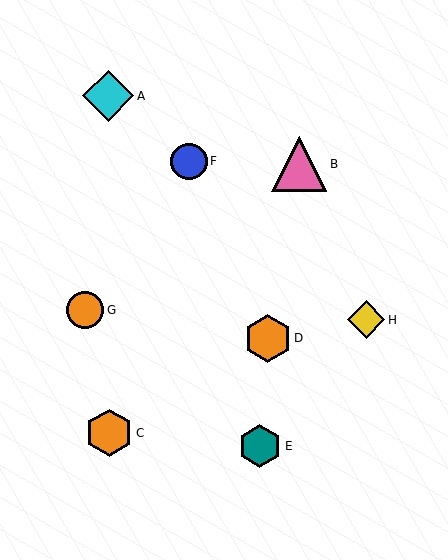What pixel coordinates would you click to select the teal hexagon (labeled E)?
Click at (260, 446) to select the teal hexagon E.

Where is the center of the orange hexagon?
The center of the orange hexagon is at (268, 338).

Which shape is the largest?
The pink triangle (labeled B) is the largest.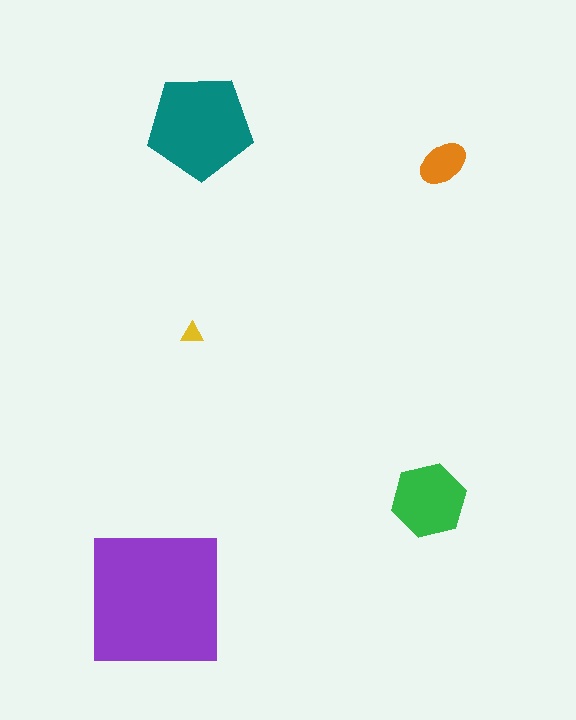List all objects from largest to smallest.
The purple square, the teal pentagon, the green hexagon, the orange ellipse, the yellow triangle.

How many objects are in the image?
There are 5 objects in the image.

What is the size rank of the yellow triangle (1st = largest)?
5th.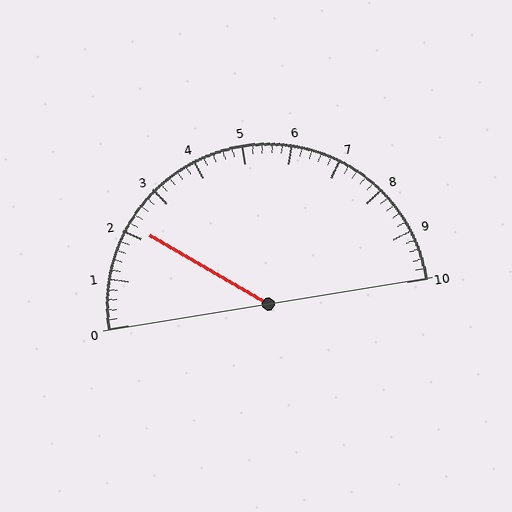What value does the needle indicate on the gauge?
The needle indicates approximately 2.2.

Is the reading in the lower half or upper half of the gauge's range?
The reading is in the lower half of the range (0 to 10).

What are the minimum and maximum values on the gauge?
The gauge ranges from 0 to 10.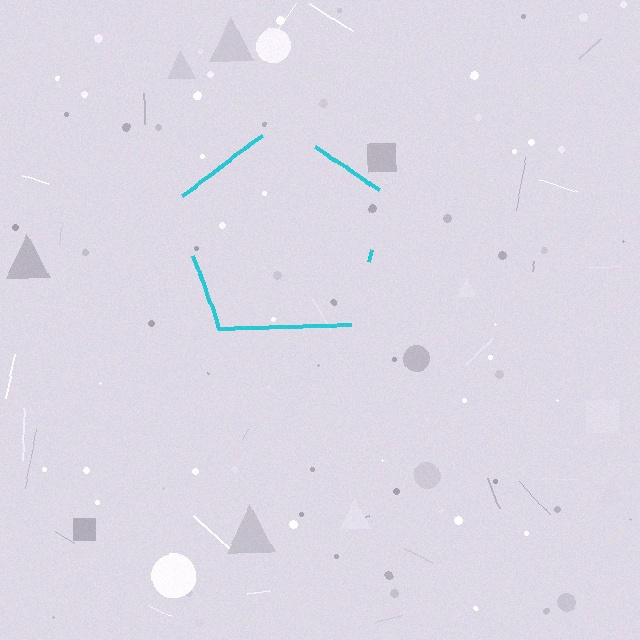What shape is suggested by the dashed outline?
The dashed outline suggests a pentagon.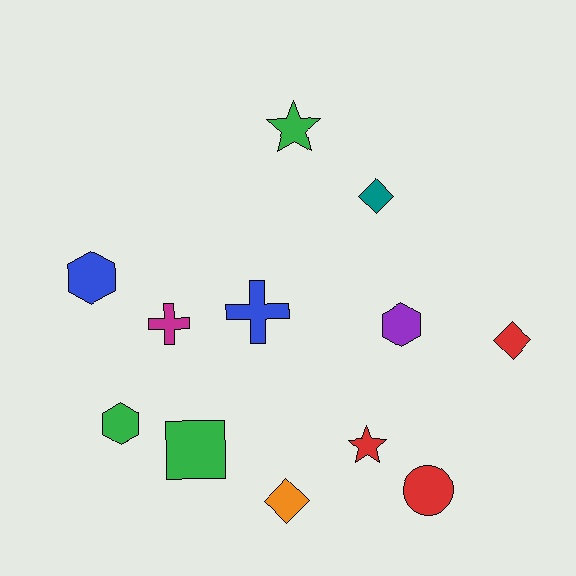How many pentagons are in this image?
There are no pentagons.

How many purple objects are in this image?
There is 1 purple object.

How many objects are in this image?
There are 12 objects.